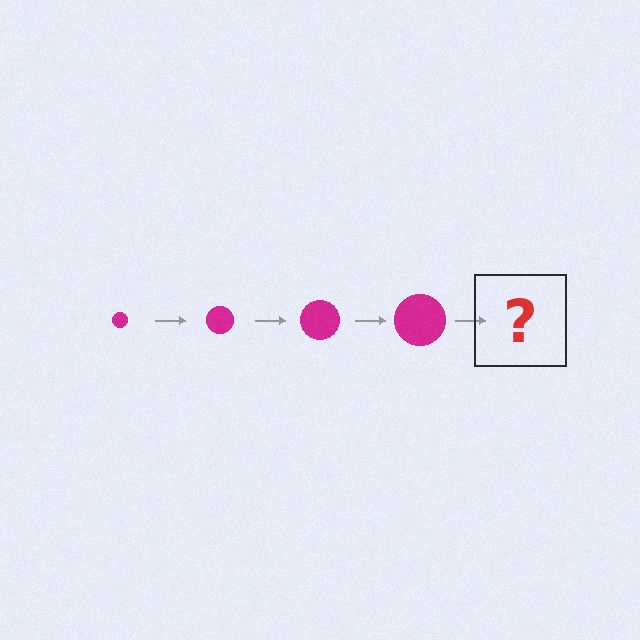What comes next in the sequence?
The next element should be a magenta circle, larger than the previous one.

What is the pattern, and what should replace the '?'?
The pattern is that the circle gets progressively larger each step. The '?' should be a magenta circle, larger than the previous one.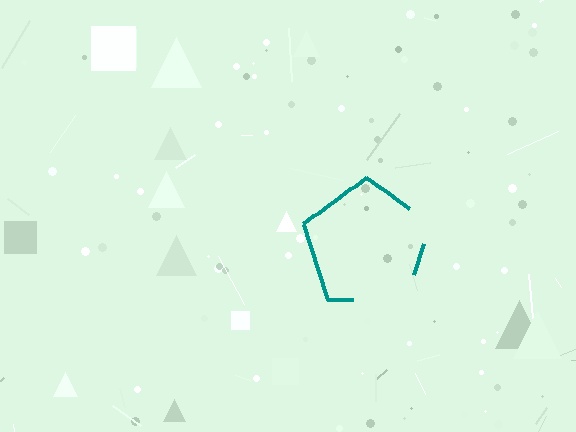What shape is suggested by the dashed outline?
The dashed outline suggests a pentagon.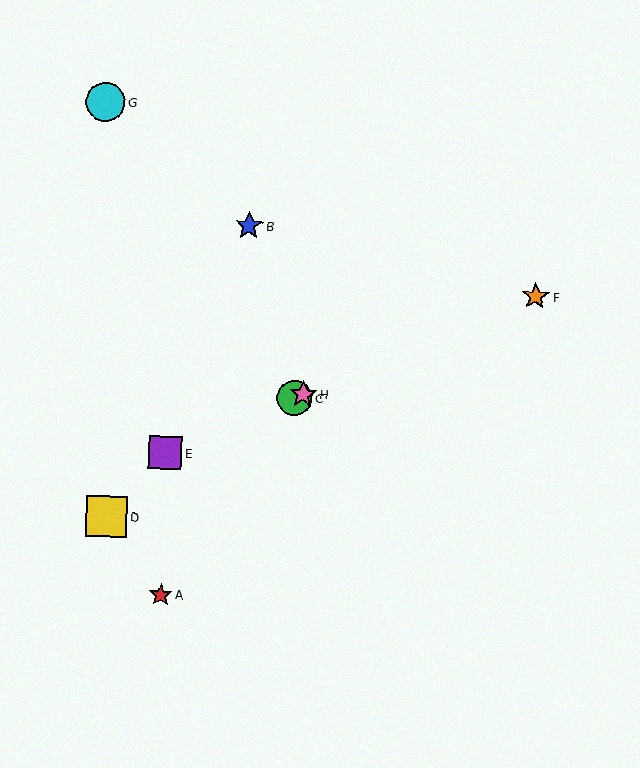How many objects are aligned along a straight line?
4 objects (C, E, F, H) are aligned along a straight line.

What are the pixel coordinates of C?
Object C is at (295, 398).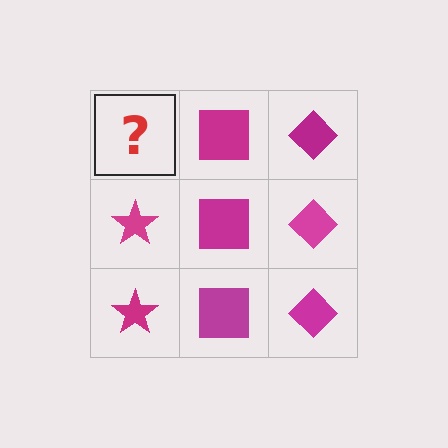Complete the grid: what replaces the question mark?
The question mark should be replaced with a magenta star.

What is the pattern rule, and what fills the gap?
The rule is that each column has a consistent shape. The gap should be filled with a magenta star.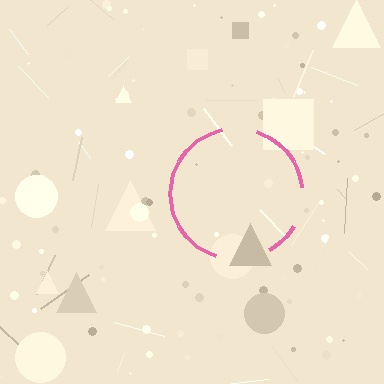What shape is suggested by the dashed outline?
The dashed outline suggests a circle.